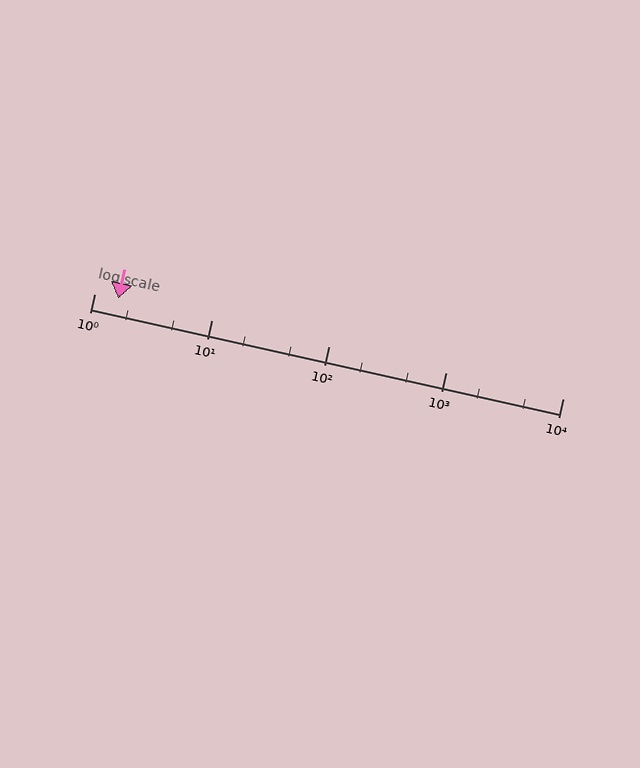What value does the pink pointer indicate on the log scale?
The pointer indicates approximately 1.6.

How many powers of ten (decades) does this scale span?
The scale spans 4 decades, from 1 to 10000.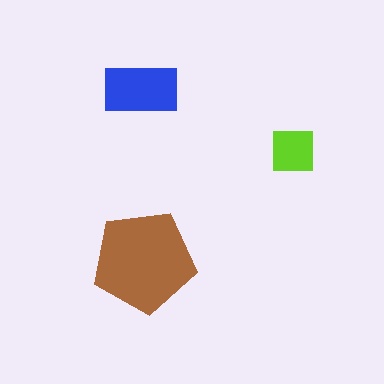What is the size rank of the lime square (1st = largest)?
3rd.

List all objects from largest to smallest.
The brown pentagon, the blue rectangle, the lime square.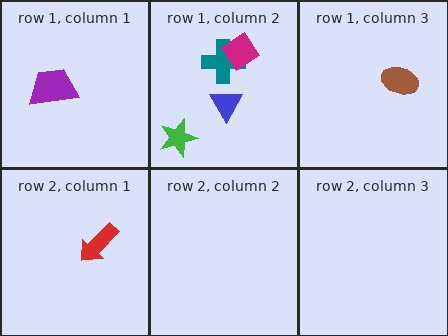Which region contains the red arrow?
The row 2, column 1 region.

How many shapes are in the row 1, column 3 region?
1.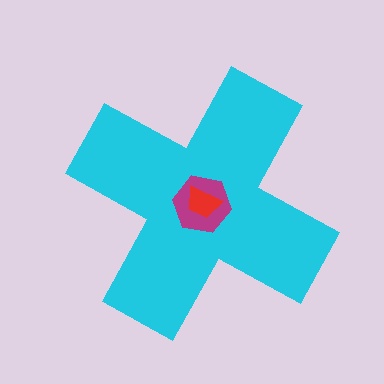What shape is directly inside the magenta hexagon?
The red trapezoid.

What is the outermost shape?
The cyan cross.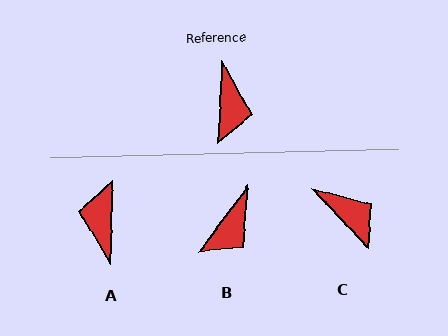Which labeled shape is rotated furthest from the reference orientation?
A, about 178 degrees away.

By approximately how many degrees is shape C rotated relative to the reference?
Approximately 46 degrees counter-clockwise.